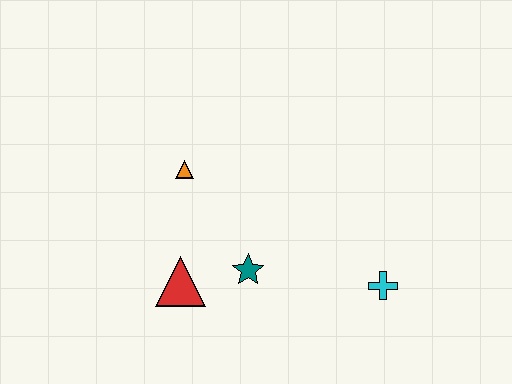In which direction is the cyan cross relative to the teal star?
The cyan cross is to the right of the teal star.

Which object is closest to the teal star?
The red triangle is closest to the teal star.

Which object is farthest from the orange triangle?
The cyan cross is farthest from the orange triangle.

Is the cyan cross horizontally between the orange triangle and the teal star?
No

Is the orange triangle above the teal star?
Yes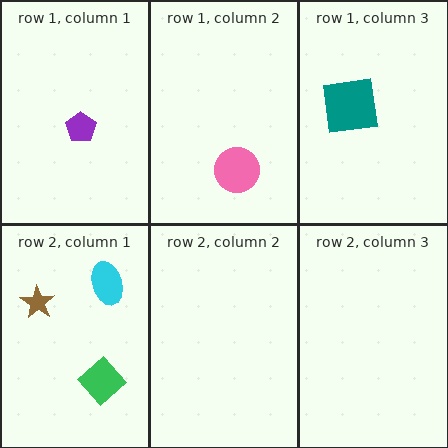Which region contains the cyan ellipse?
The row 2, column 1 region.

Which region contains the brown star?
The row 2, column 1 region.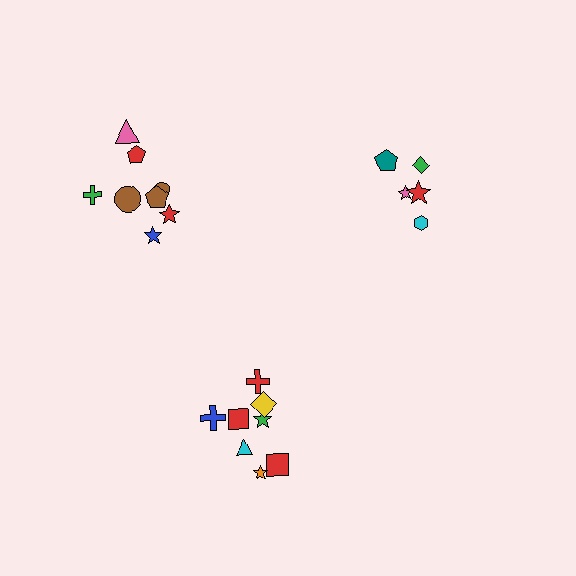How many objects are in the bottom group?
There are 8 objects.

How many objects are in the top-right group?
There are 5 objects.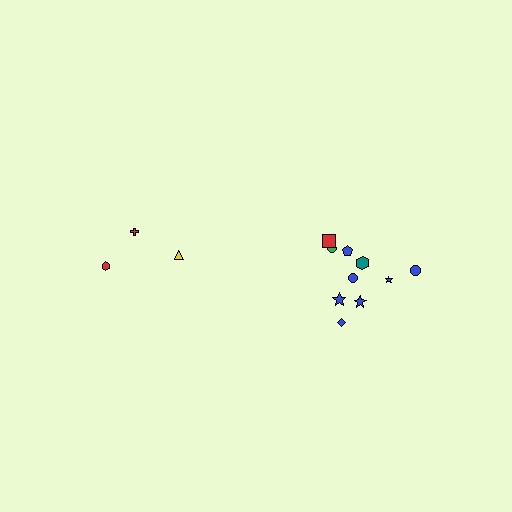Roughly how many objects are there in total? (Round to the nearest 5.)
Roughly 15 objects in total.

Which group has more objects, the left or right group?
The right group.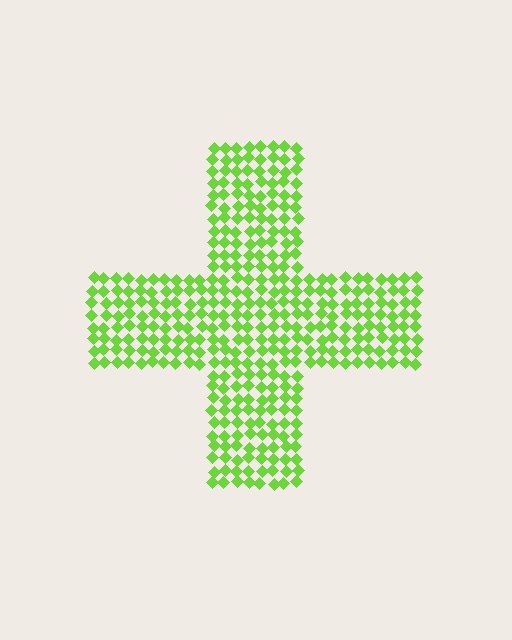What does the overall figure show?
The overall figure shows a cross.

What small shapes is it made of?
It is made of small diamonds.